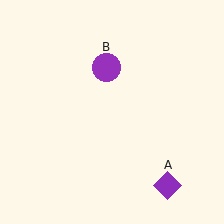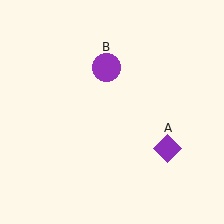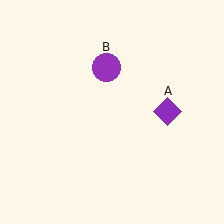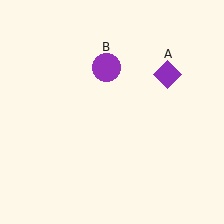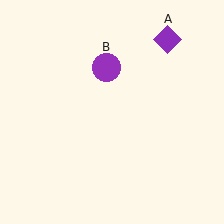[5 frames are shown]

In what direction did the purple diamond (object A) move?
The purple diamond (object A) moved up.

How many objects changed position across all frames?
1 object changed position: purple diamond (object A).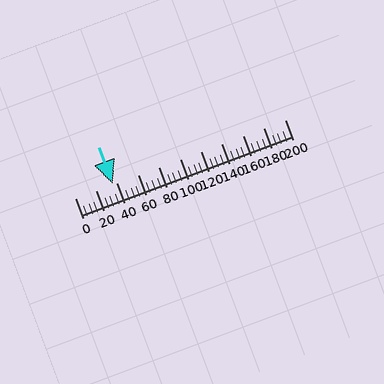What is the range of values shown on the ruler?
The ruler shows values from 0 to 200.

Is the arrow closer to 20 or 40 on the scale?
The arrow is closer to 40.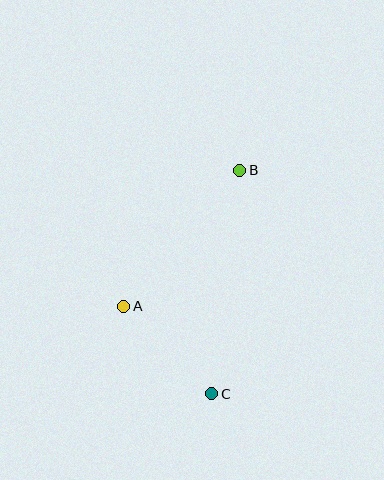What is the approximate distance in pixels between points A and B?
The distance between A and B is approximately 179 pixels.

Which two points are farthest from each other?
Points B and C are farthest from each other.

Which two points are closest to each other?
Points A and C are closest to each other.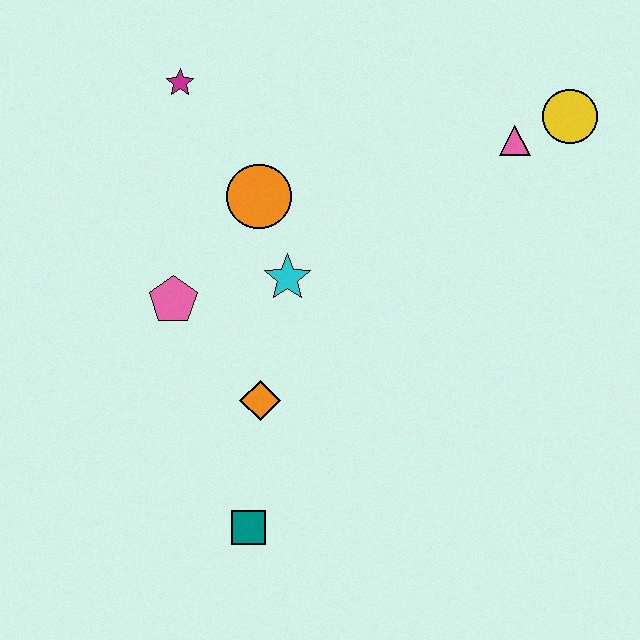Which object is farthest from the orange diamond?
The yellow circle is farthest from the orange diamond.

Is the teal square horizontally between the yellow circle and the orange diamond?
No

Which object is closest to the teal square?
The orange diamond is closest to the teal square.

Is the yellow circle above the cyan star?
Yes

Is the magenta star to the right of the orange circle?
No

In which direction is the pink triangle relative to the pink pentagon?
The pink triangle is to the right of the pink pentagon.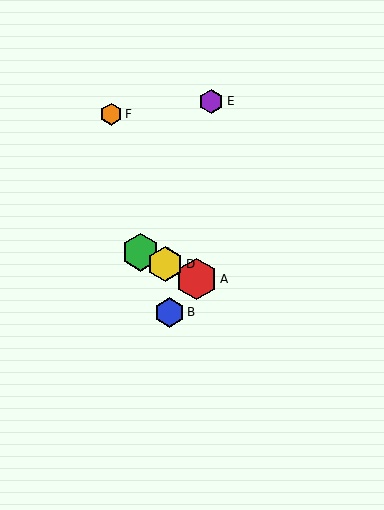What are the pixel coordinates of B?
Object B is at (169, 312).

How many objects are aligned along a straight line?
3 objects (A, C, D) are aligned along a straight line.